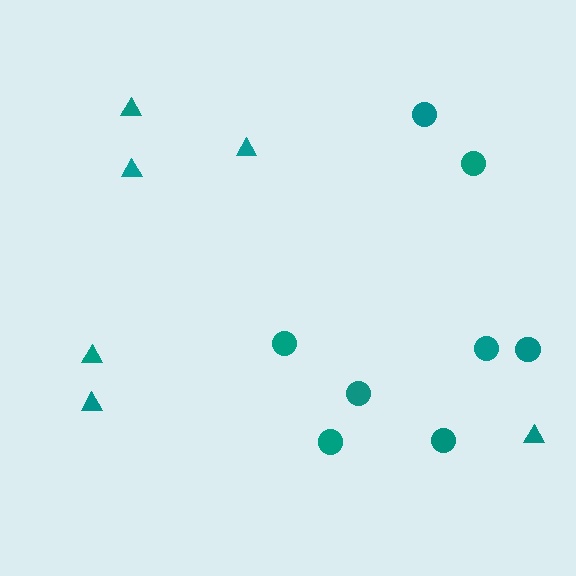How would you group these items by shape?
There are 2 groups: one group of circles (8) and one group of triangles (6).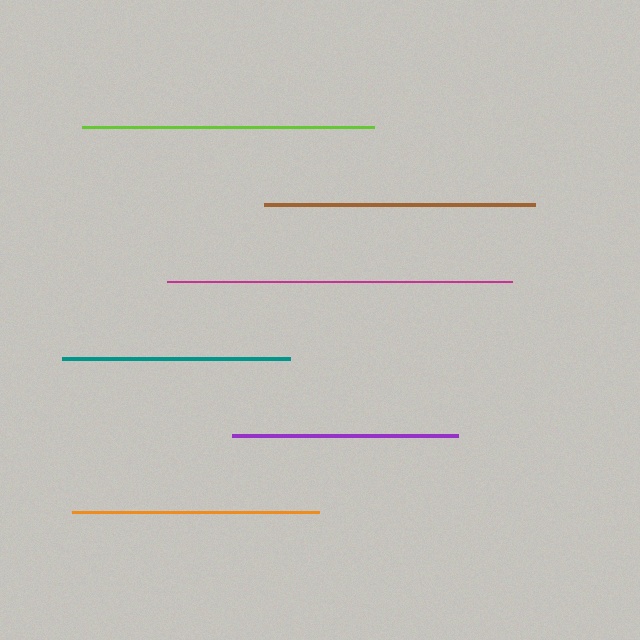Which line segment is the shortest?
The purple line is the shortest at approximately 226 pixels.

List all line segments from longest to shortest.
From longest to shortest: magenta, lime, brown, orange, teal, purple.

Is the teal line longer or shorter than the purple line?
The teal line is longer than the purple line.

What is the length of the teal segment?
The teal segment is approximately 228 pixels long.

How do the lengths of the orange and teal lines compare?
The orange and teal lines are approximately the same length.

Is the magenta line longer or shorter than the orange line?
The magenta line is longer than the orange line.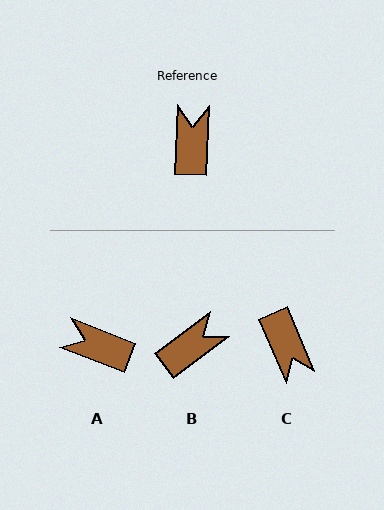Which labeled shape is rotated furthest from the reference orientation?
C, about 154 degrees away.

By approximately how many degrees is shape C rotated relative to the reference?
Approximately 154 degrees clockwise.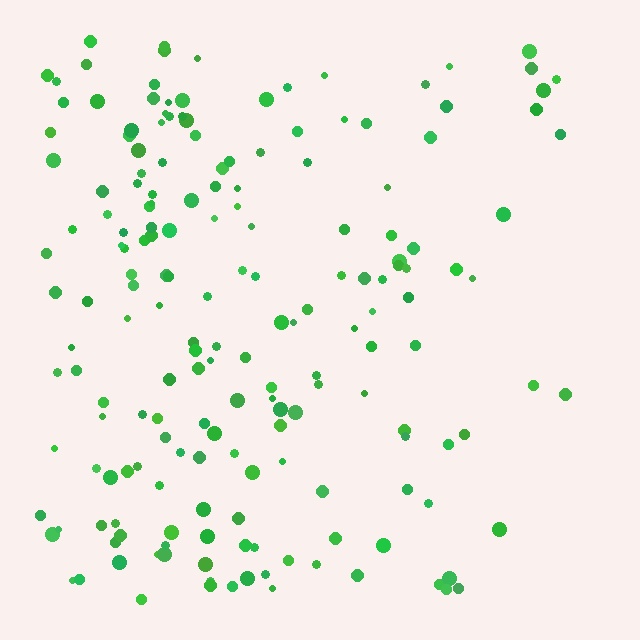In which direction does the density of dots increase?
From right to left, with the left side densest.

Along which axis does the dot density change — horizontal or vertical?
Horizontal.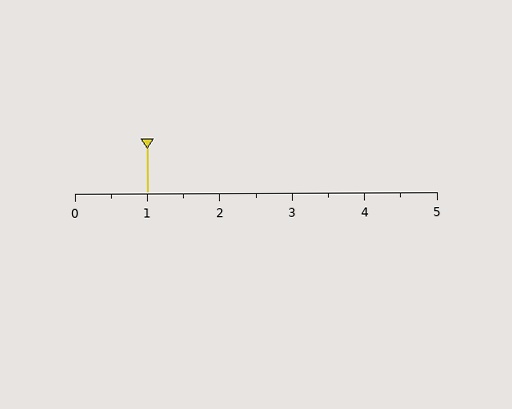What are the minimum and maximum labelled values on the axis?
The axis runs from 0 to 5.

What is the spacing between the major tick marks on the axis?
The major ticks are spaced 1 apart.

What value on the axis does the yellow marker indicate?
The marker indicates approximately 1.